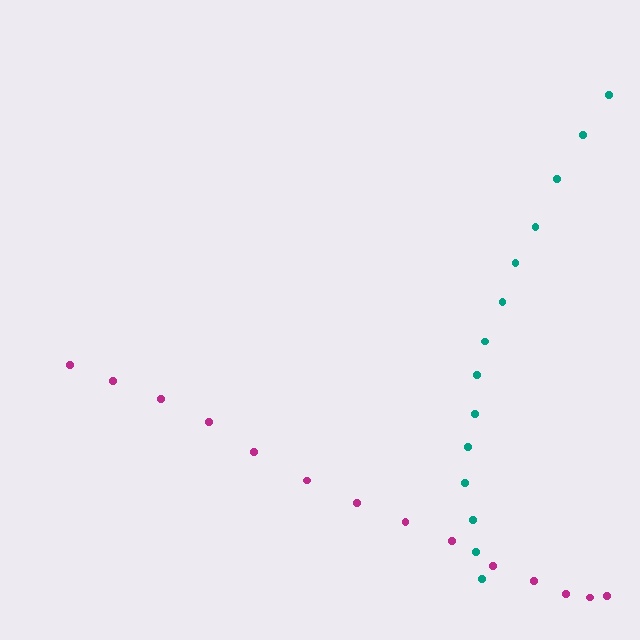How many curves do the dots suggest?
There are 2 distinct paths.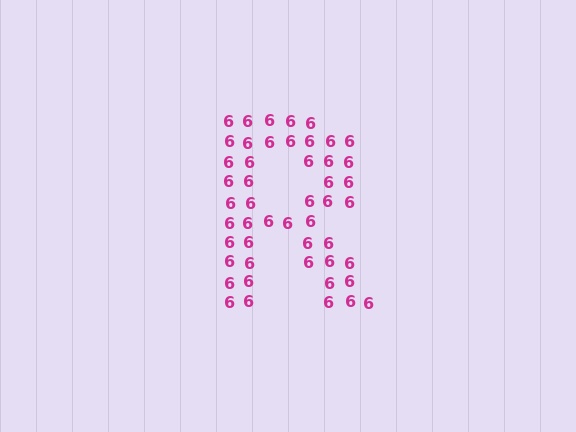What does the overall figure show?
The overall figure shows the letter R.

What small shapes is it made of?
It is made of small digit 6's.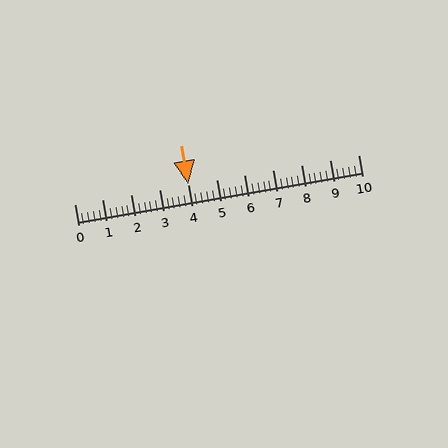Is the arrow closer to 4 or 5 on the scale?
The arrow is closer to 4.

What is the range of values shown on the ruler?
The ruler shows values from 0 to 10.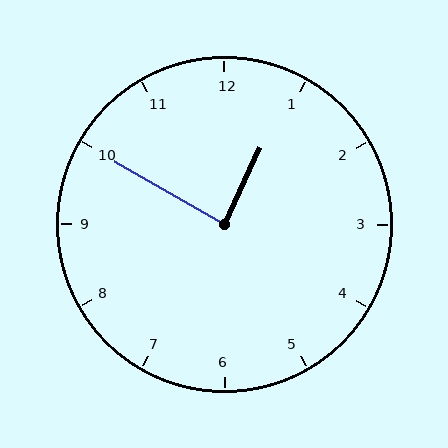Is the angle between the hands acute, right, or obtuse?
It is right.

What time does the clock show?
12:50.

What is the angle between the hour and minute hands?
Approximately 85 degrees.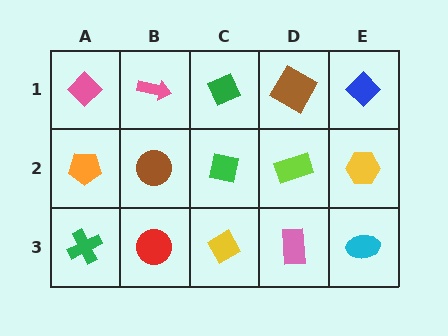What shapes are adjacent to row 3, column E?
A yellow hexagon (row 2, column E), a pink rectangle (row 3, column D).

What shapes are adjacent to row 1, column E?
A yellow hexagon (row 2, column E), a brown square (row 1, column D).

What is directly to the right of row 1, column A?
A pink arrow.